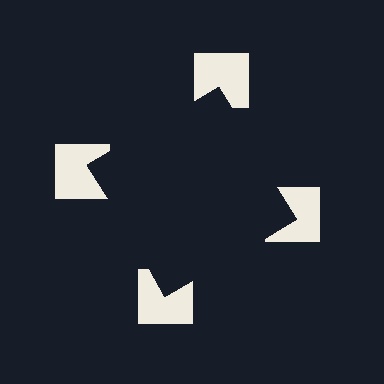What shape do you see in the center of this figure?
An illusory square — its edges are inferred from the aligned wedge cuts in the notched squares, not physically drawn.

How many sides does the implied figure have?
4 sides.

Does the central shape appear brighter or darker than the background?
It typically appears slightly darker than the background, even though no actual brightness change is drawn.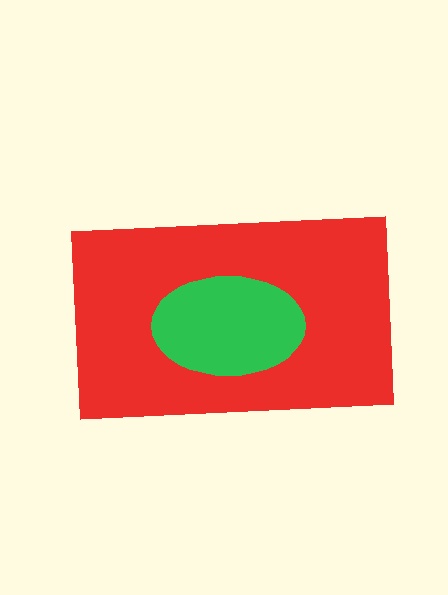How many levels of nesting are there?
2.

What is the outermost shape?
The red rectangle.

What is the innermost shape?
The green ellipse.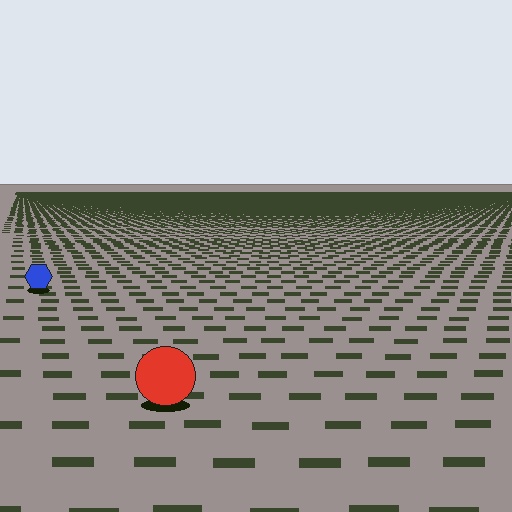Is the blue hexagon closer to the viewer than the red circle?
No. The red circle is closer — you can tell from the texture gradient: the ground texture is coarser near it.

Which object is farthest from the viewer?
The blue hexagon is farthest from the viewer. It appears smaller and the ground texture around it is denser.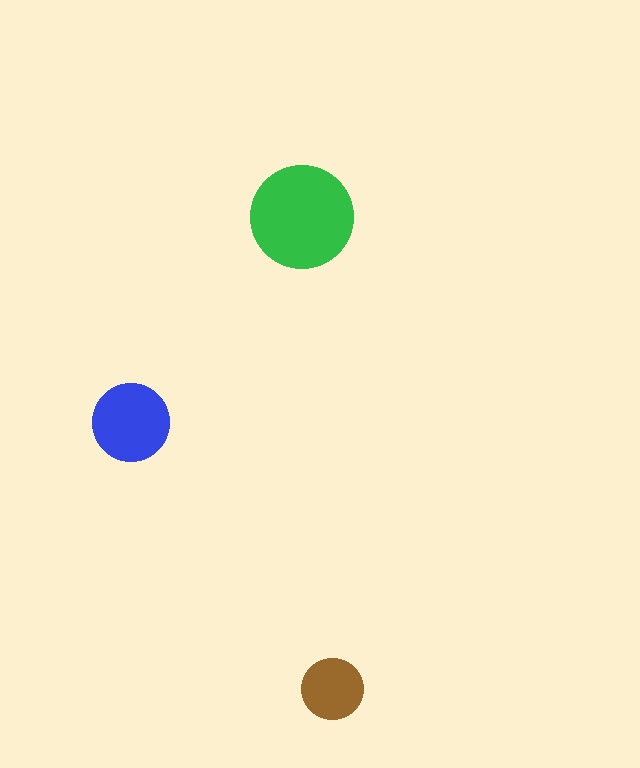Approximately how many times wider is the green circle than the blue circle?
About 1.5 times wider.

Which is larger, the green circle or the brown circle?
The green one.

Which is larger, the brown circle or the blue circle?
The blue one.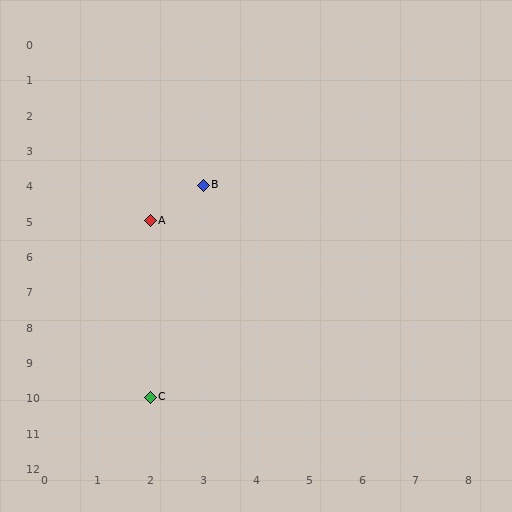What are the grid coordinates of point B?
Point B is at grid coordinates (3, 4).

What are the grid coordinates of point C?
Point C is at grid coordinates (2, 10).